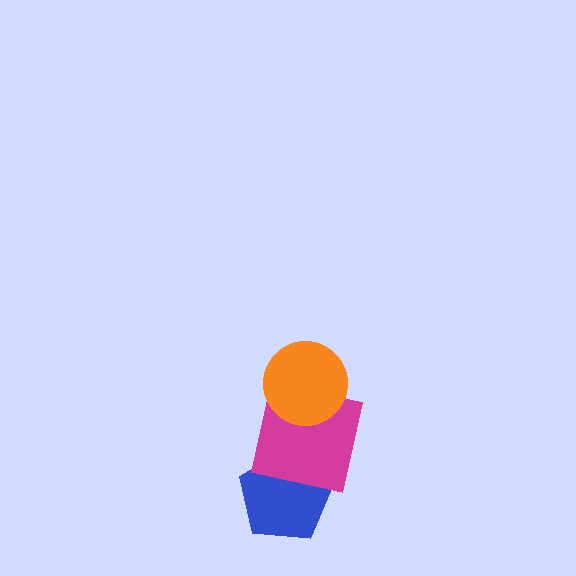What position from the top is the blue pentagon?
The blue pentagon is 3rd from the top.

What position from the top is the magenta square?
The magenta square is 2nd from the top.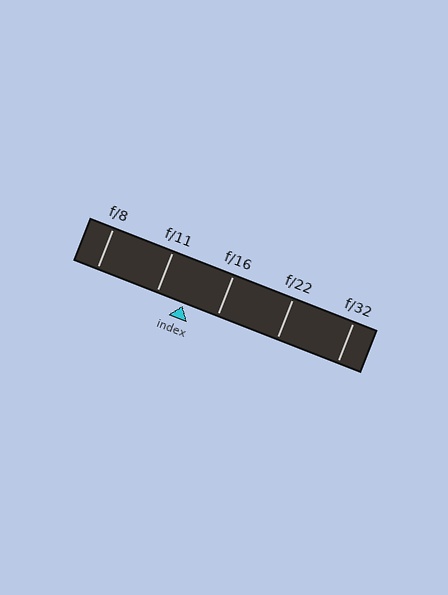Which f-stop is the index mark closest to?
The index mark is closest to f/11.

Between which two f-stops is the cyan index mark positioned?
The index mark is between f/11 and f/16.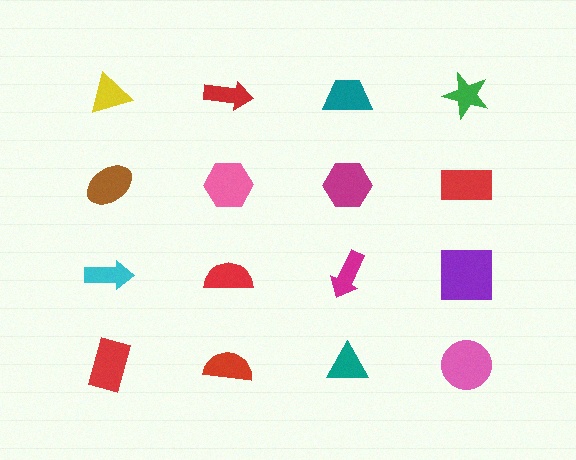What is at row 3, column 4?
A purple square.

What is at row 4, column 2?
A red semicircle.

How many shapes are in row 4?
4 shapes.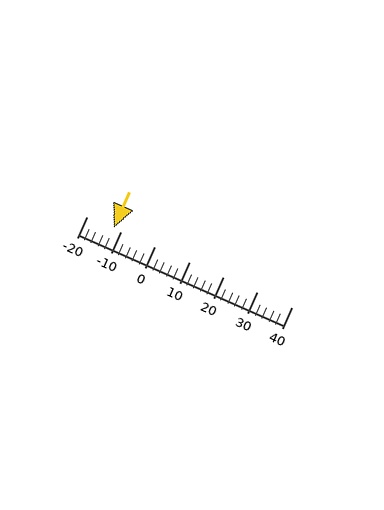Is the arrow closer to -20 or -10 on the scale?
The arrow is closer to -10.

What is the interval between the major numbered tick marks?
The major tick marks are spaced 10 units apart.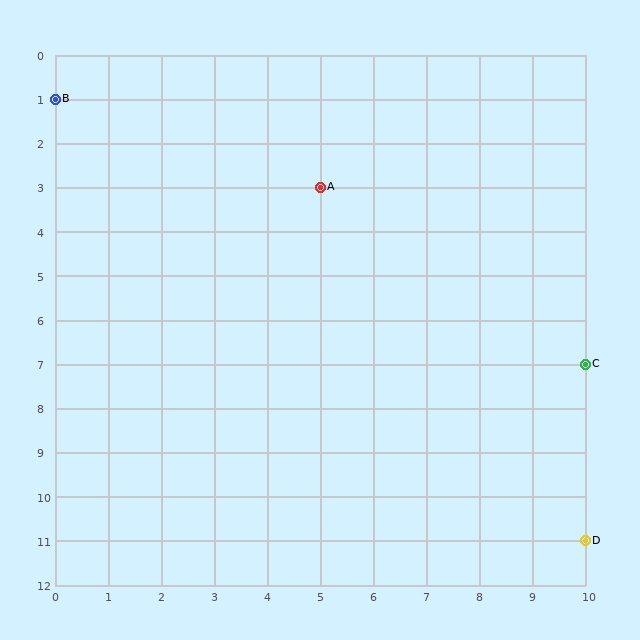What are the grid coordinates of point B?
Point B is at grid coordinates (0, 1).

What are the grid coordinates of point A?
Point A is at grid coordinates (5, 3).